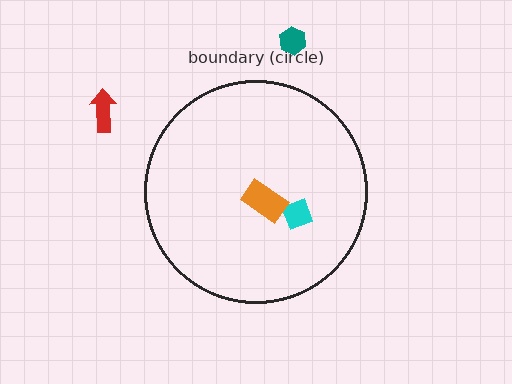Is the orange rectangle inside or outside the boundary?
Inside.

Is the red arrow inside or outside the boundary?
Outside.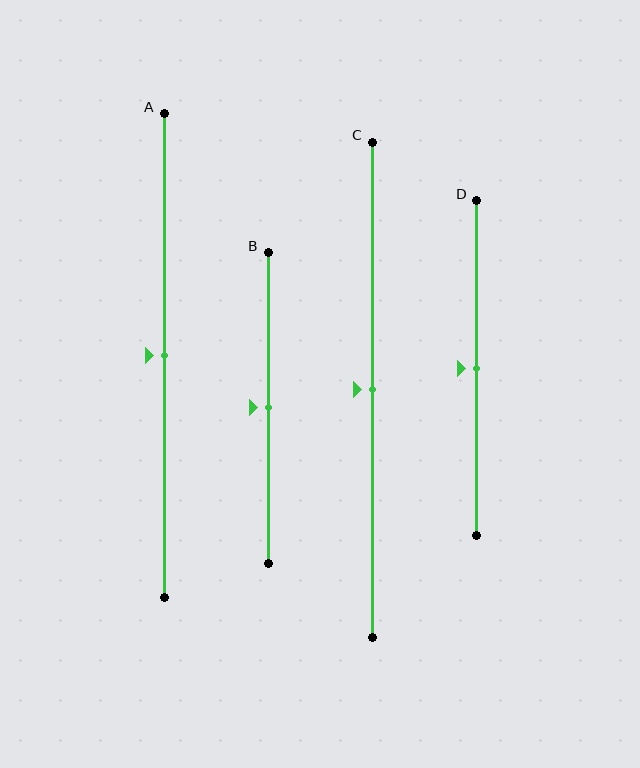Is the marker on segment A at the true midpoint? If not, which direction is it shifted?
Yes, the marker on segment A is at the true midpoint.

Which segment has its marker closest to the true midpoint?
Segment A has its marker closest to the true midpoint.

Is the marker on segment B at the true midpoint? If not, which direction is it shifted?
Yes, the marker on segment B is at the true midpoint.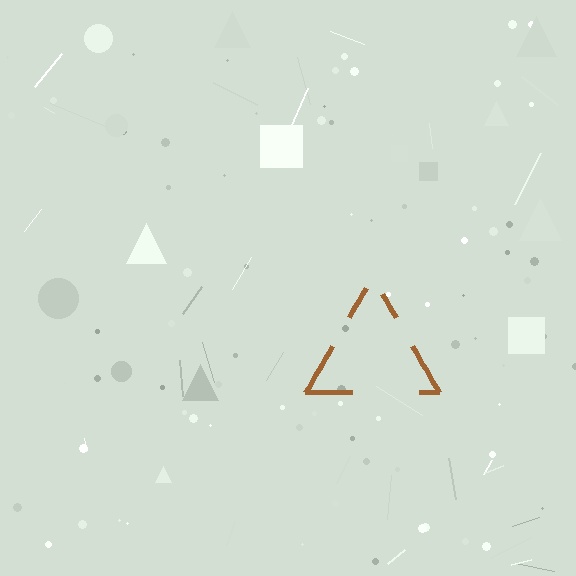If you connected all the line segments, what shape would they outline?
They would outline a triangle.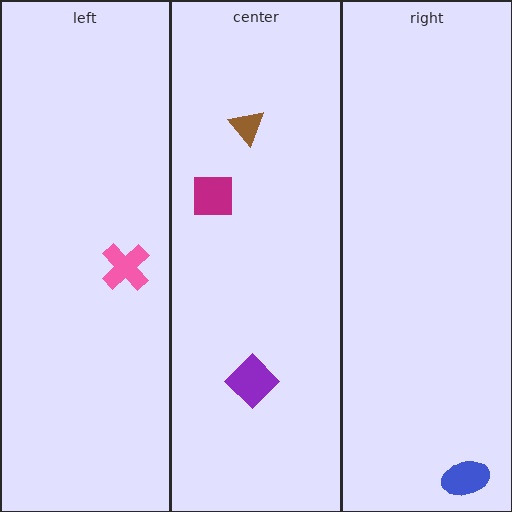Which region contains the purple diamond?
The center region.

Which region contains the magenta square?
The center region.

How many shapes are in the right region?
1.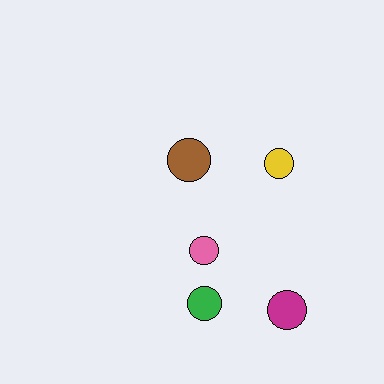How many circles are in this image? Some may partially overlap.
There are 5 circles.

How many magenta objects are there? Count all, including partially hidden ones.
There is 1 magenta object.